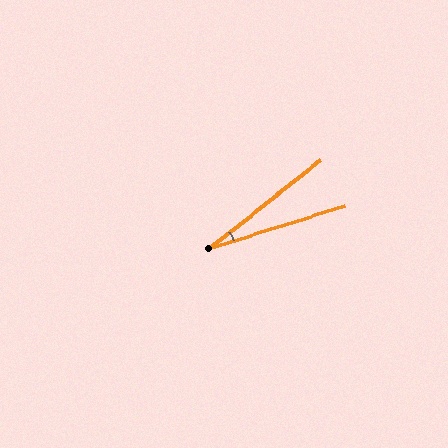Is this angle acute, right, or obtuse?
It is acute.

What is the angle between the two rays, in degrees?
Approximately 21 degrees.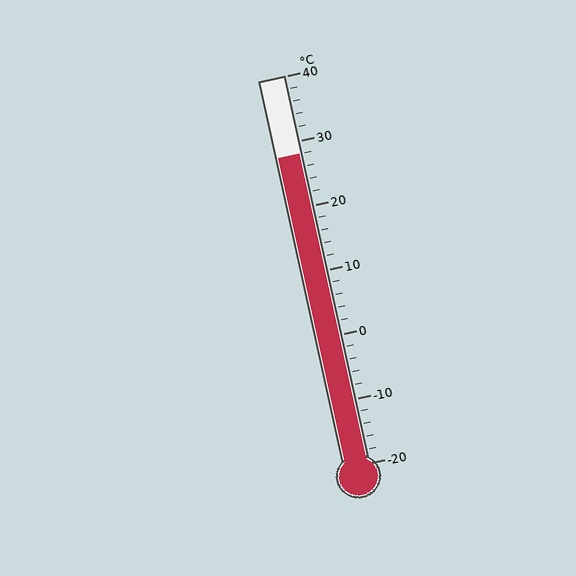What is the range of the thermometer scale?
The thermometer scale ranges from -20°C to 40°C.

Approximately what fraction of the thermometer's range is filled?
The thermometer is filled to approximately 80% of its range.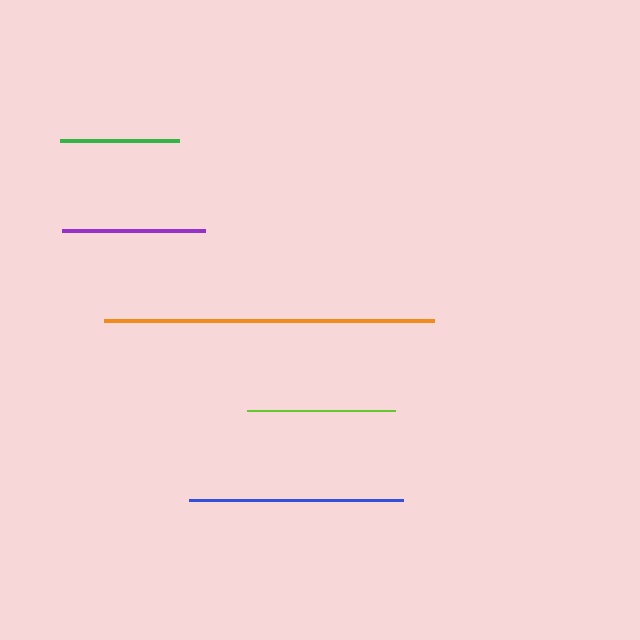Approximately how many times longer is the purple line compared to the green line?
The purple line is approximately 1.2 times the length of the green line.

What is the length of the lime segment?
The lime segment is approximately 147 pixels long.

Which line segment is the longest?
The orange line is the longest at approximately 331 pixels.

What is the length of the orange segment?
The orange segment is approximately 331 pixels long.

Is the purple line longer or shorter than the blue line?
The blue line is longer than the purple line.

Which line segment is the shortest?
The green line is the shortest at approximately 120 pixels.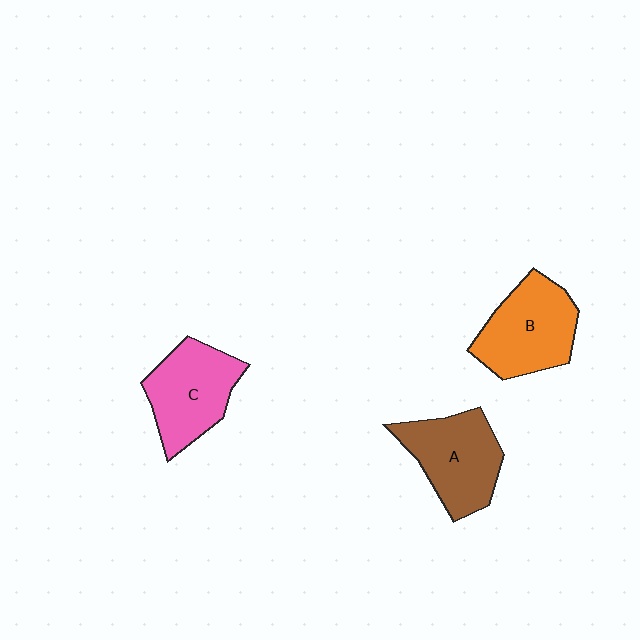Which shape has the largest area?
Shape B (orange).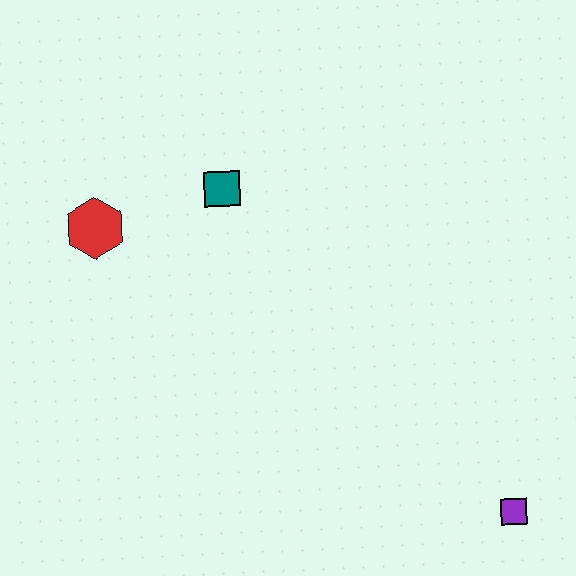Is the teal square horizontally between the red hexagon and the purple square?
Yes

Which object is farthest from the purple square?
The red hexagon is farthest from the purple square.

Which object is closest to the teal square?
The red hexagon is closest to the teal square.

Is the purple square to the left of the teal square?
No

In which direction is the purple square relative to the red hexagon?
The purple square is to the right of the red hexagon.